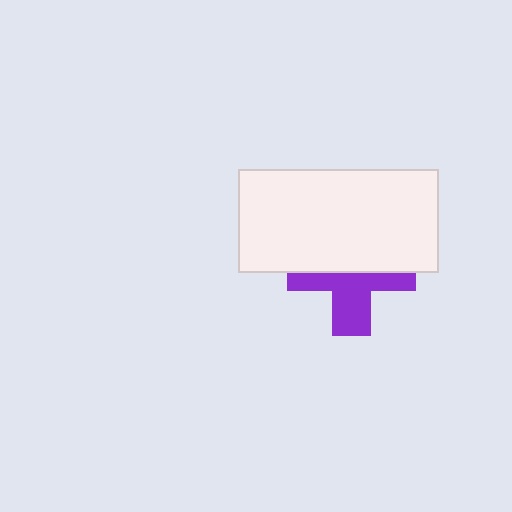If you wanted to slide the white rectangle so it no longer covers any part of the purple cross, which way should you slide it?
Slide it up — that is the most direct way to separate the two shapes.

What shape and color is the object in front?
The object in front is a white rectangle.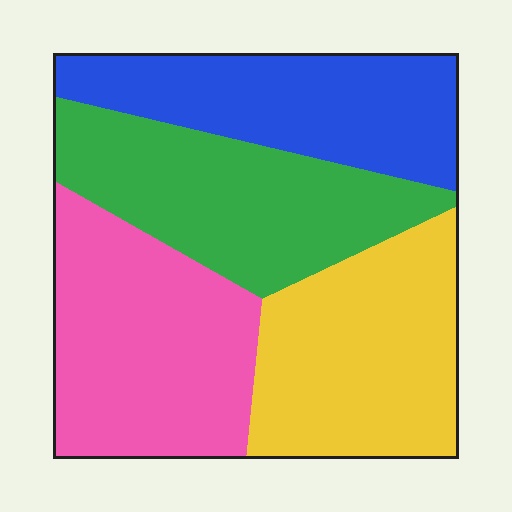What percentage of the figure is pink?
Pink covers around 25% of the figure.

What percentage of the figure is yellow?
Yellow covers roughly 25% of the figure.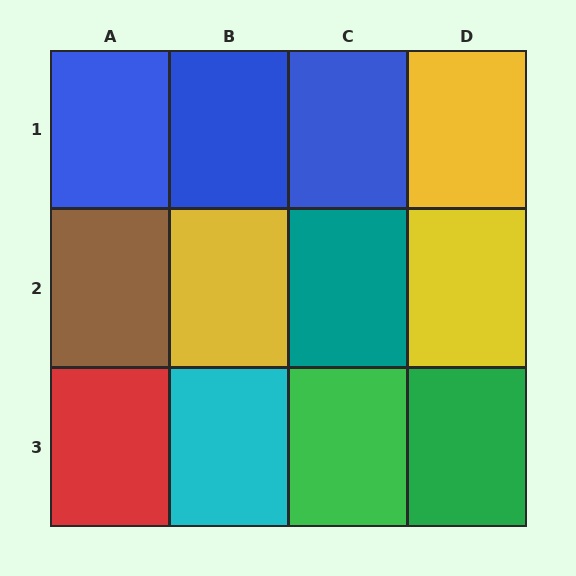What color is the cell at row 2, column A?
Brown.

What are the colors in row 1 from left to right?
Blue, blue, blue, yellow.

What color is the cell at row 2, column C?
Teal.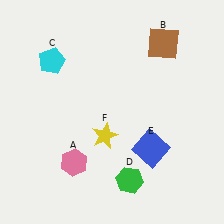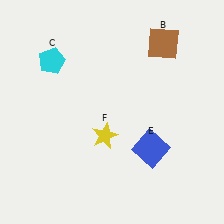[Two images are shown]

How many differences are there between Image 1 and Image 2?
There are 2 differences between the two images.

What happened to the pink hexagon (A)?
The pink hexagon (A) was removed in Image 2. It was in the bottom-left area of Image 1.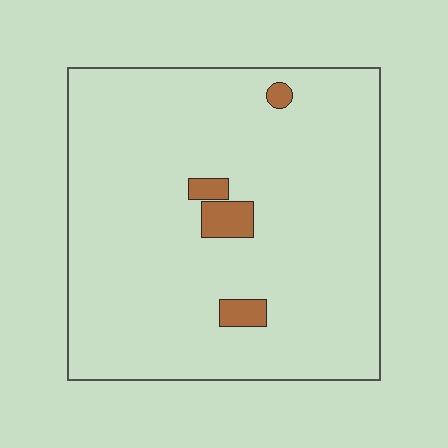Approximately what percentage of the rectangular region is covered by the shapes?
Approximately 5%.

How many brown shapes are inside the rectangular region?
4.